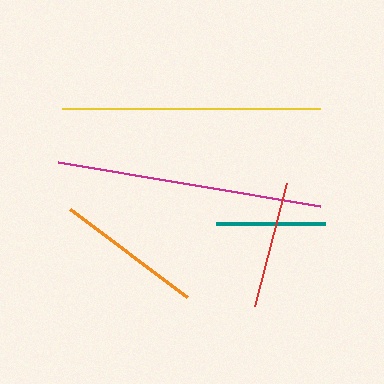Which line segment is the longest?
The magenta line is the longest at approximately 265 pixels.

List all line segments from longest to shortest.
From longest to shortest: magenta, yellow, orange, red, teal.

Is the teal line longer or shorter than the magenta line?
The magenta line is longer than the teal line.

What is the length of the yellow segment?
The yellow segment is approximately 258 pixels long.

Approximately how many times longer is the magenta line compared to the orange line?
The magenta line is approximately 1.8 times the length of the orange line.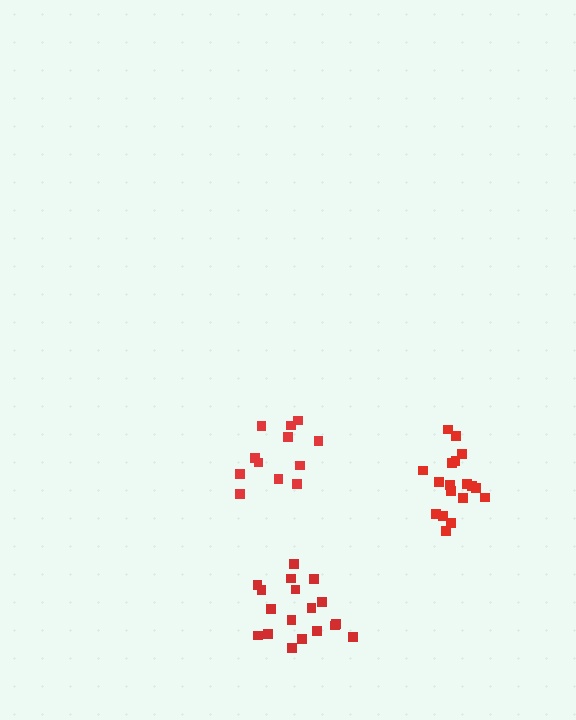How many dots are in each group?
Group 1: 18 dots, Group 2: 18 dots, Group 3: 12 dots (48 total).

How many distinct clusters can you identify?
There are 3 distinct clusters.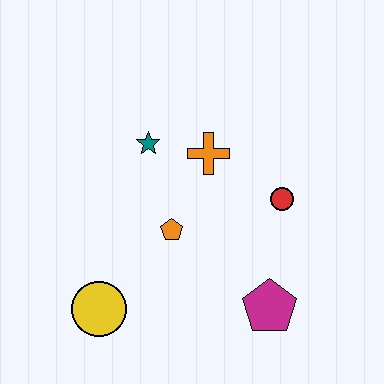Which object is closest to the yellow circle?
The orange pentagon is closest to the yellow circle.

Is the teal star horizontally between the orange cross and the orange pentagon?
No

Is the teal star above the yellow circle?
Yes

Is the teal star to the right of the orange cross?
No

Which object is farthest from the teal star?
The magenta pentagon is farthest from the teal star.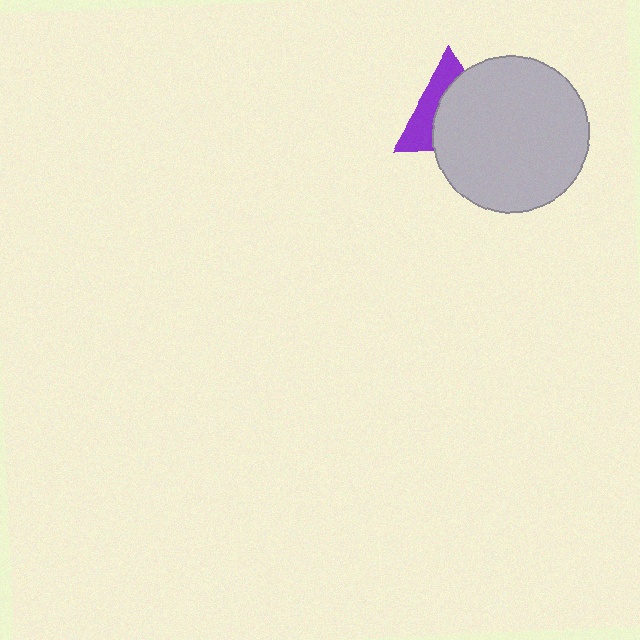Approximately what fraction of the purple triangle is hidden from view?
Roughly 61% of the purple triangle is hidden behind the light gray circle.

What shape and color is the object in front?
The object in front is a light gray circle.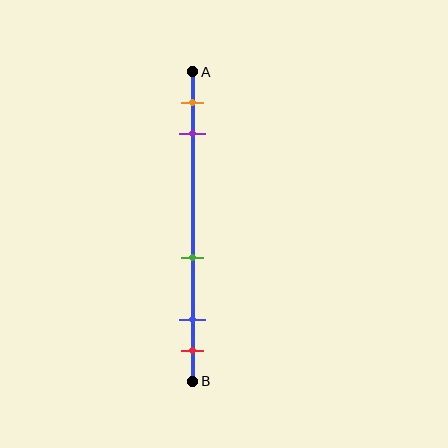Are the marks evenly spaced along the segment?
No, the marks are not evenly spaced.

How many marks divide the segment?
There are 5 marks dividing the segment.